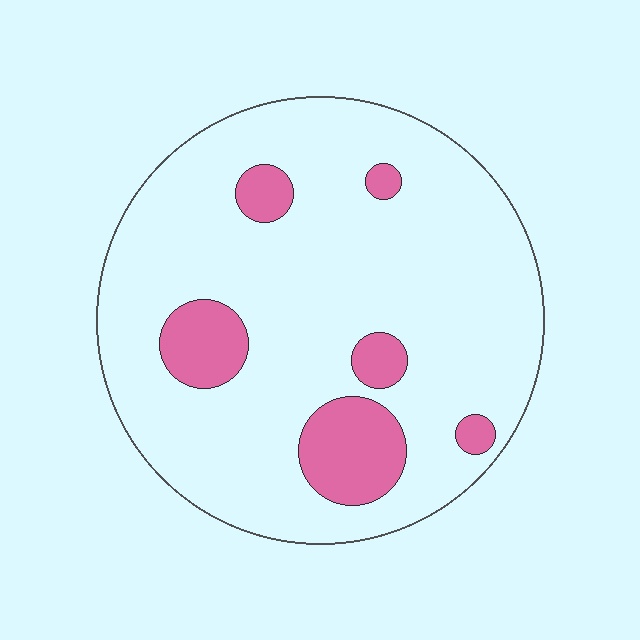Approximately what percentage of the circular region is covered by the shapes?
Approximately 15%.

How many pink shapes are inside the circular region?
6.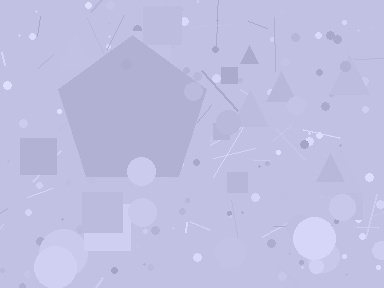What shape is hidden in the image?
A pentagon is hidden in the image.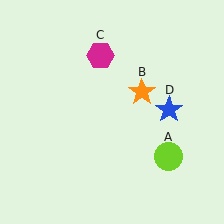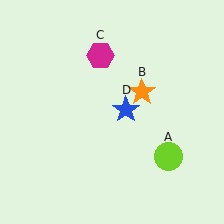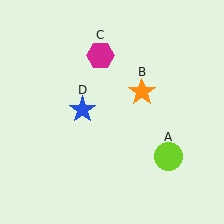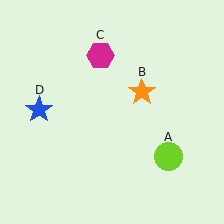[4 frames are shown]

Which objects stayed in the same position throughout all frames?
Lime circle (object A) and orange star (object B) and magenta hexagon (object C) remained stationary.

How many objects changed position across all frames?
1 object changed position: blue star (object D).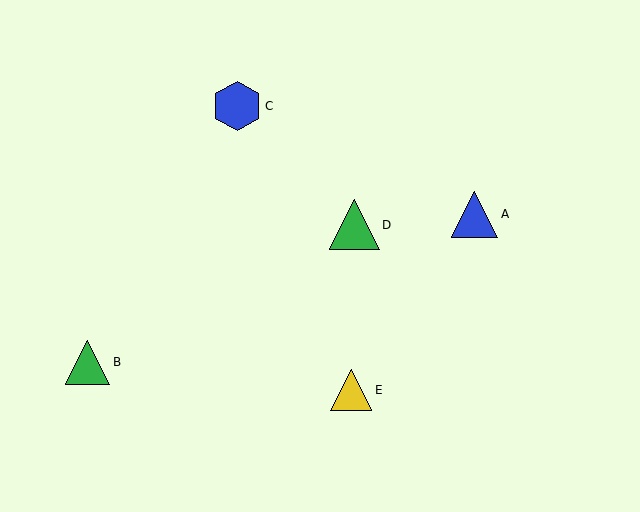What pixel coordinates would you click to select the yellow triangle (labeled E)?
Click at (351, 390) to select the yellow triangle E.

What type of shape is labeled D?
Shape D is a green triangle.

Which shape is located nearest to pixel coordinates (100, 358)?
The green triangle (labeled B) at (88, 362) is nearest to that location.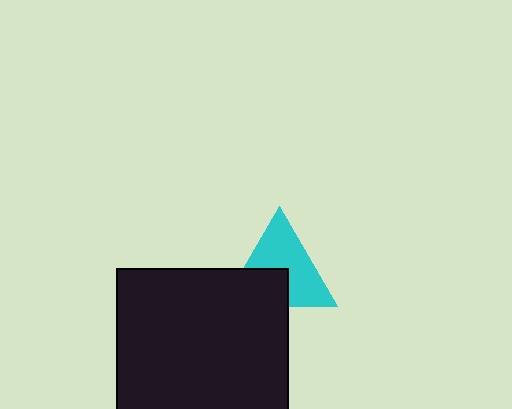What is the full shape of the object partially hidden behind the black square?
The partially hidden object is a cyan triangle.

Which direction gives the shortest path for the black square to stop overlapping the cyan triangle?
Moving down gives the shortest separation.